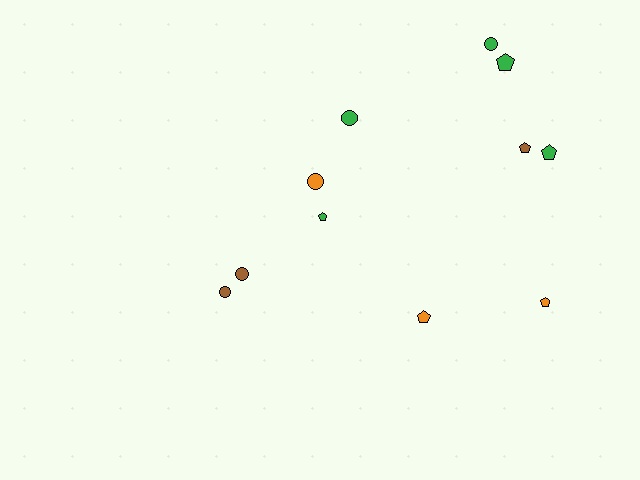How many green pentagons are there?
There are 3 green pentagons.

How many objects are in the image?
There are 11 objects.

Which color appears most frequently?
Green, with 5 objects.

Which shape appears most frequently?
Pentagon, with 6 objects.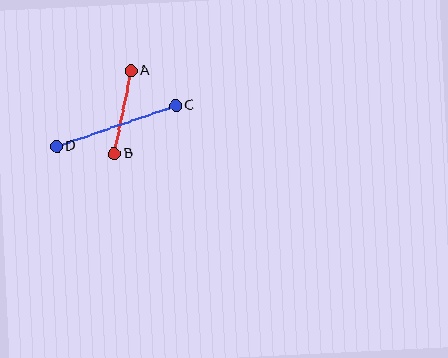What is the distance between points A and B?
The distance is approximately 85 pixels.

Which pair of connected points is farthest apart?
Points C and D are farthest apart.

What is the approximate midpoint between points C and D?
The midpoint is at approximately (116, 126) pixels.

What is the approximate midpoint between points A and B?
The midpoint is at approximately (123, 112) pixels.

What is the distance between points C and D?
The distance is approximately 126 pixels.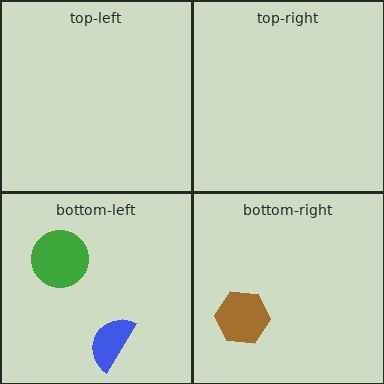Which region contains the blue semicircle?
The bottom-left region.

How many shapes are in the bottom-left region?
2.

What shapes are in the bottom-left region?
The blue semicircle, the green circle.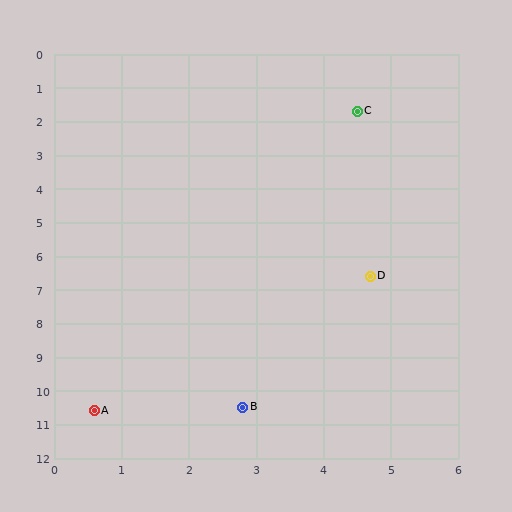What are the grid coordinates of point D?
Point D is at approximately (4.7, 6.6).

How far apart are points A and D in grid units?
Points A and D are about 5.7 grid units apart.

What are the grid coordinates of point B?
Point B is at approximately (2.8, 10.5).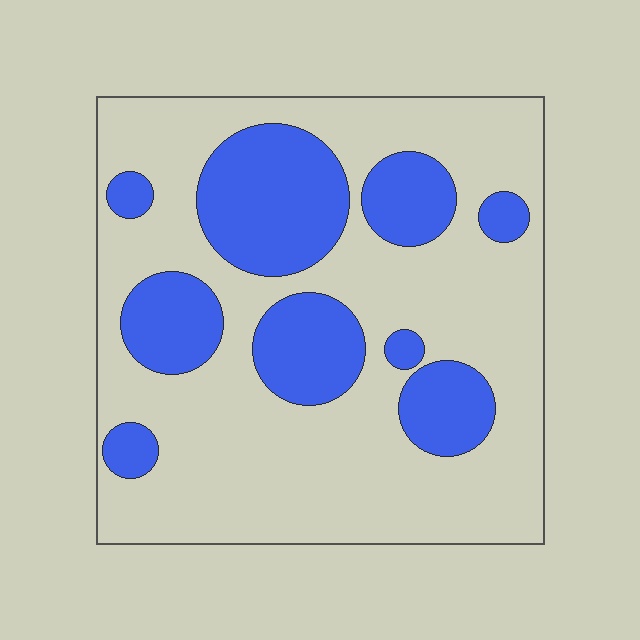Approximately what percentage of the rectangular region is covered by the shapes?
Approximately 30%.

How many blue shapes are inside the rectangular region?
9.